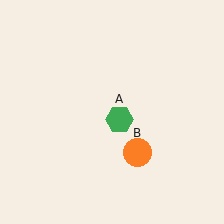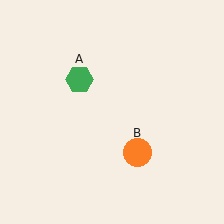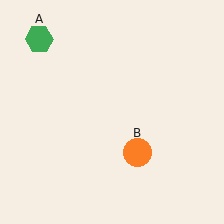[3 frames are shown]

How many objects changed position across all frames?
1 object changed position: green hexagon (object A).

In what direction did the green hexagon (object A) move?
The green hexagon (object A) moved up and to the left.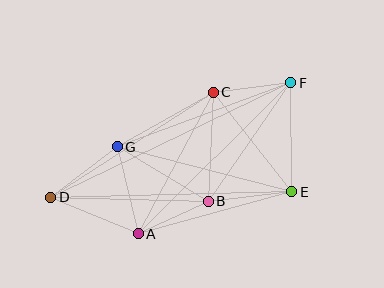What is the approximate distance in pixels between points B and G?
The distance between B and G is approximately 106 pixels.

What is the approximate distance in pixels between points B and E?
The distance between B and E is approximately 84 pixels.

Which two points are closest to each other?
Points A and B are closest to each other.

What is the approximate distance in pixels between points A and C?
The distance between A and C is approximately 160 pixels.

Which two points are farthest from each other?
Points D and F are farthest from each other.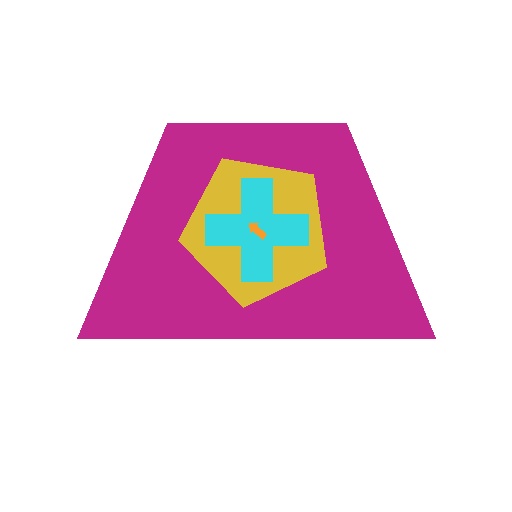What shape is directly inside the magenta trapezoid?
The yellow pentagon.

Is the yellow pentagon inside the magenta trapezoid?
Yes.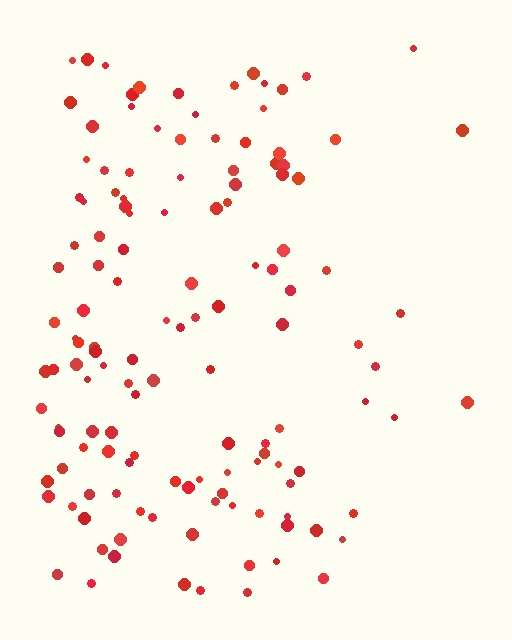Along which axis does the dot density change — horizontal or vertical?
Horizontal.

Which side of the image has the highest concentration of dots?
The left.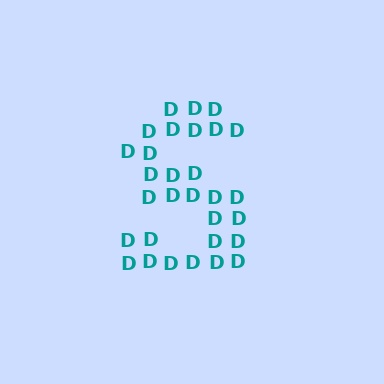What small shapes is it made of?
It is made of small letter D's.